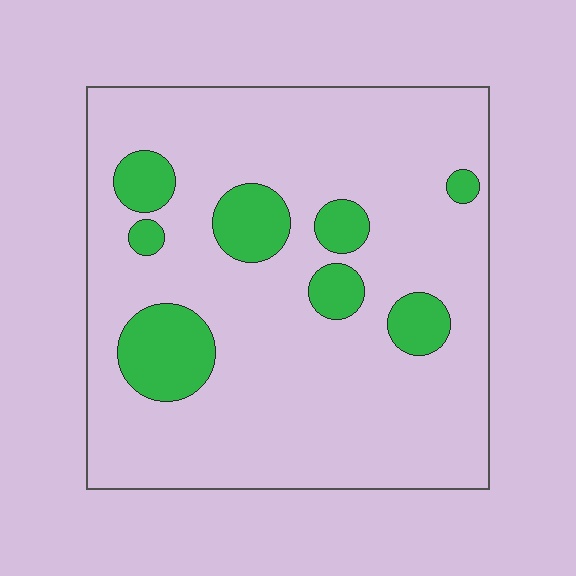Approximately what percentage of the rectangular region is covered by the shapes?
Approximately 15%.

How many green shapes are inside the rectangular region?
8.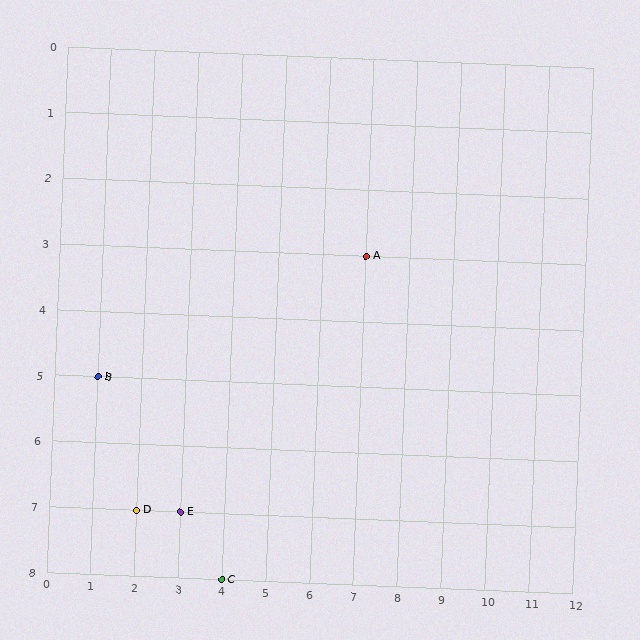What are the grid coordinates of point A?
Point A is at grid coordinates (7, 3).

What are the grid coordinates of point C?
Point C is at grid coordinates (4, 8).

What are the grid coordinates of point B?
Point B is at grid coordinates (1, 5).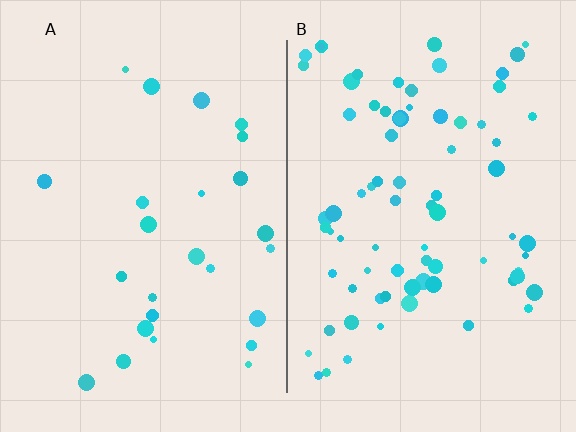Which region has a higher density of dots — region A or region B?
B (the right).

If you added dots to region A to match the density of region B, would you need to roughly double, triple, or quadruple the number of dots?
Approximately triple.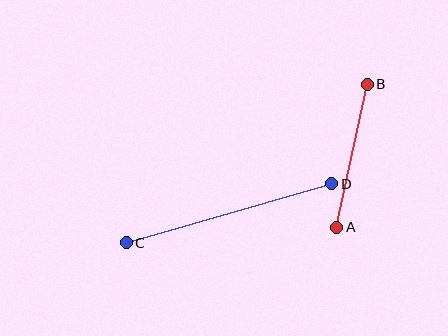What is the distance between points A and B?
The distance is approximately 146 pixels.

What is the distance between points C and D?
The distance is approximately 214 pixels.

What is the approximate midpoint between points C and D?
The midpoint is at approximately (229, 213) pixels.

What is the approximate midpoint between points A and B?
The midpoint is at approximately (352, 156) pixels.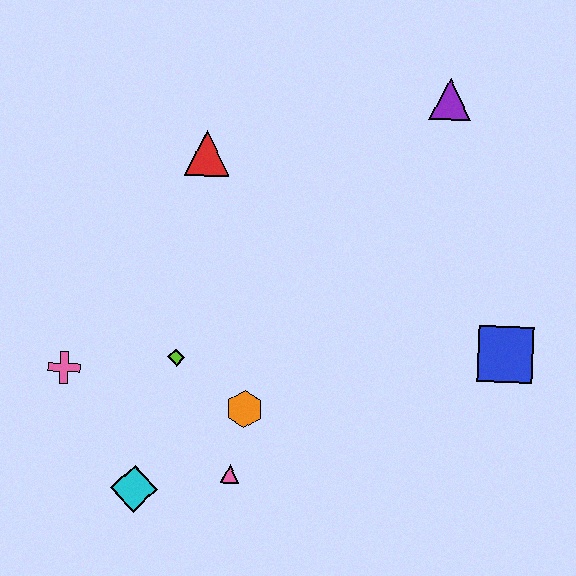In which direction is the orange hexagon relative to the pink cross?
The orange hexagon is to the right of the pink cross.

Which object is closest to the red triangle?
The lime diamond is closest to the red triangle.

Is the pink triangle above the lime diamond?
No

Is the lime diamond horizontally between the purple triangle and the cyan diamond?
Yes